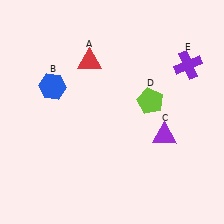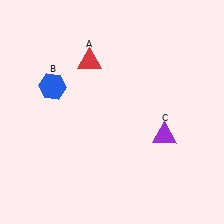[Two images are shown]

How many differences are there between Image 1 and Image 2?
There are 2 differences between the two images.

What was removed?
The lime pentagon (D), the purple cross (E) were removed in Image 2.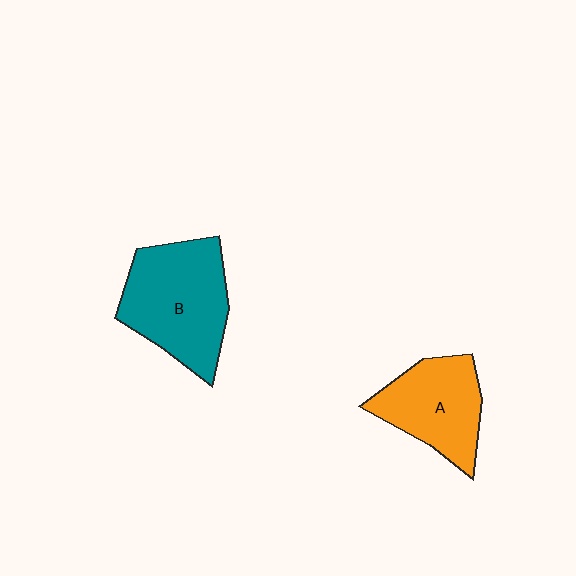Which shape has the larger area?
Shape B (teal).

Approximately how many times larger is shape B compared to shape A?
Approximately 1.3 times.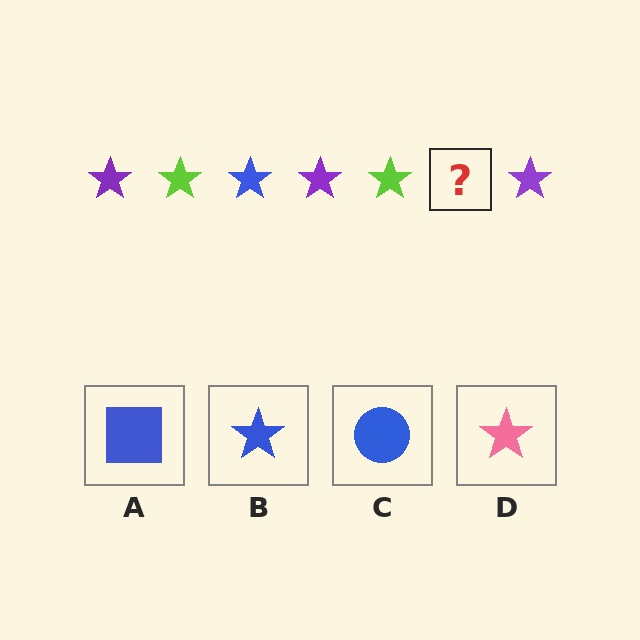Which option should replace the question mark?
Option B.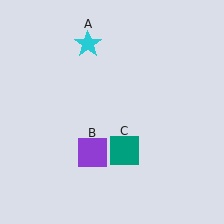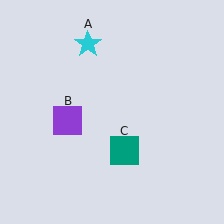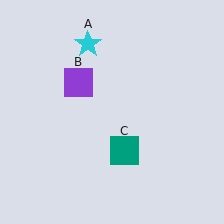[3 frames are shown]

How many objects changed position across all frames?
1 object changed position: purple square (object B).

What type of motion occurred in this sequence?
The purple square (object B) rotated clockwise around the center of the scene.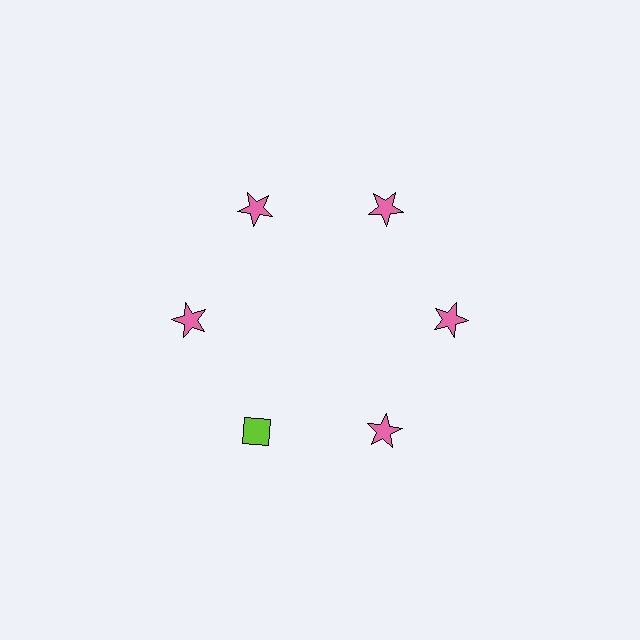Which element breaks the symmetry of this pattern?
The lime diamond at roughly the 7 o'clock position breaks the symmetry. All other shapes are pink stars.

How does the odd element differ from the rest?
It differs in both color (lime instead of pink) and shape (diamond instead of star).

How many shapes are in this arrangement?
There are 6 shapes arranged in a ring pattern.